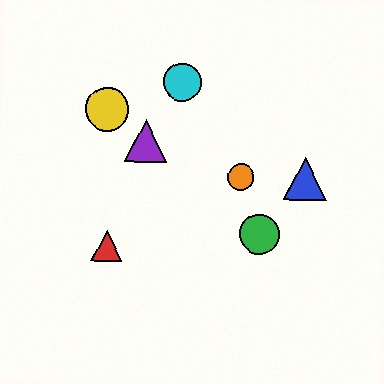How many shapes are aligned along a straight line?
3 shapes (the green circle, the yellow circle, the purple triangle) are aligned along a straight line.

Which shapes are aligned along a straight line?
The green circle, the yellow circle, the purple triangle are aligned along a straight line.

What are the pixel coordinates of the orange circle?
The orange circle is at (241, 177).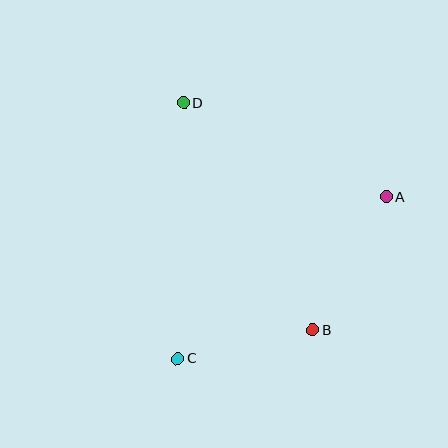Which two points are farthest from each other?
Points A and C are farthest from each other.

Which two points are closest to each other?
Points B and C are closest to each other.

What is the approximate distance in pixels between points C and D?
The distance between C and D is approximately 256 pixels.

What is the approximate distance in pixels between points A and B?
The distance between A and B is approximately 152 pixels.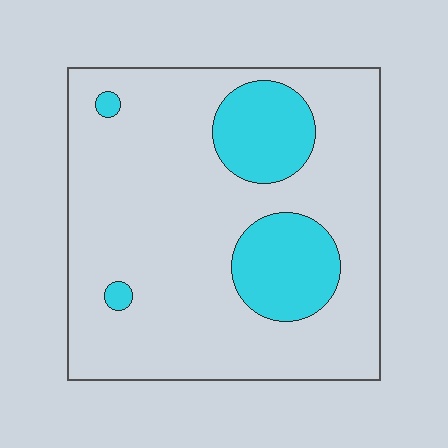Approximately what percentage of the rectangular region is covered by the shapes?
Approximately 20%.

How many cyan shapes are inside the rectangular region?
4.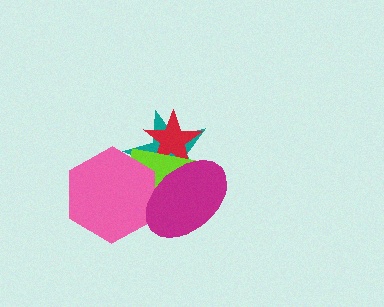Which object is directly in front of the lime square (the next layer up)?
The pink hexagon is directly in front of the lime square.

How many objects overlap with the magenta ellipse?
4 objects overlap with the magenta ellipse.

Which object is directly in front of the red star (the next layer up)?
The lime square is directly in front of the red star.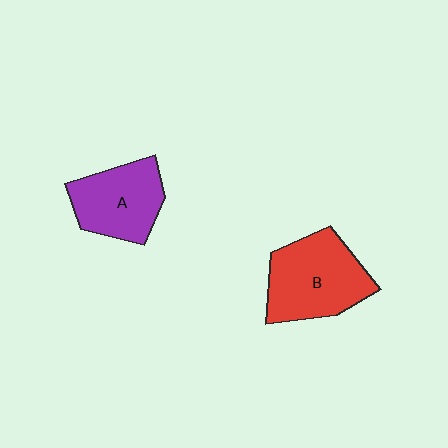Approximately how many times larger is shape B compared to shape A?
Approximately 1.2 times.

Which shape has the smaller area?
Shape A (purple).